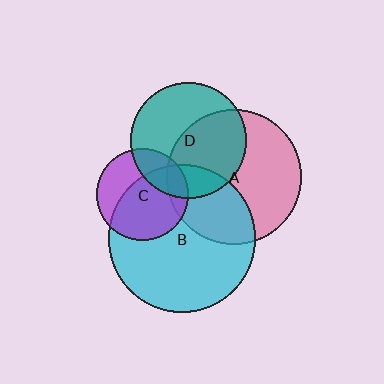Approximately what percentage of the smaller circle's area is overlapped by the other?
Approximately 65%.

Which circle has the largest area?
Circle B (cyan).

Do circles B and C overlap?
Yes.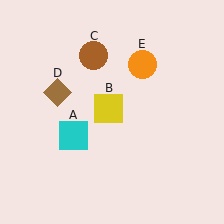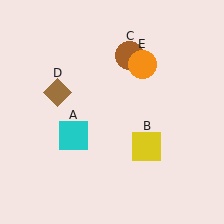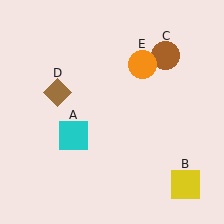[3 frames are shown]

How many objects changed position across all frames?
2 objects changed position: yellow square (object B), brown circle (object C).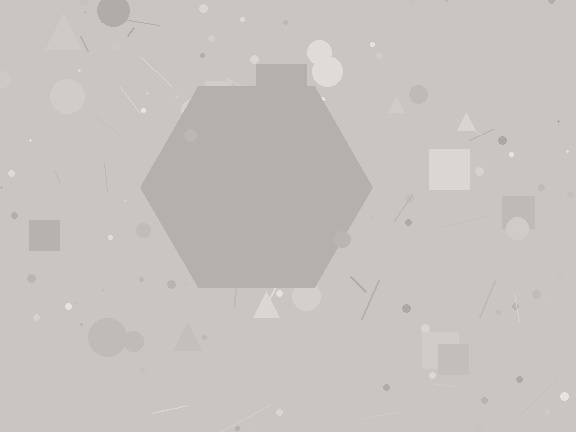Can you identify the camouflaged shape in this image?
The camouflaged shape is a hexagon.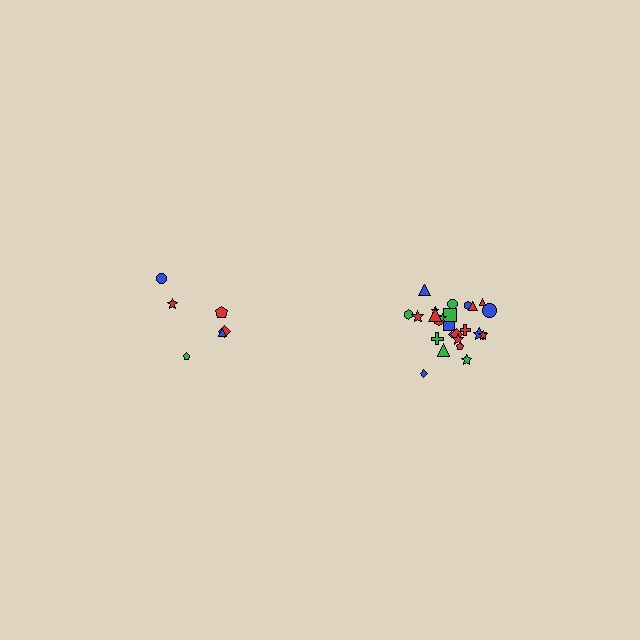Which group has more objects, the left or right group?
The right group.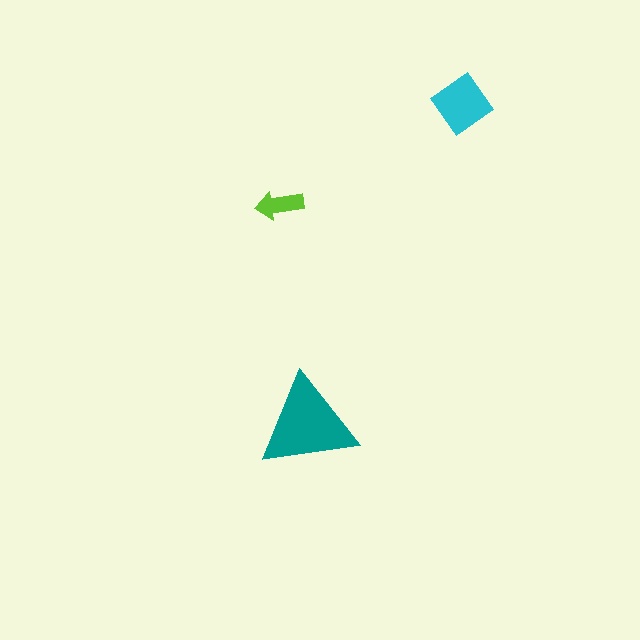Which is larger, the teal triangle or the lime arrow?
The teal triangle.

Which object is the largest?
The teal triangle.